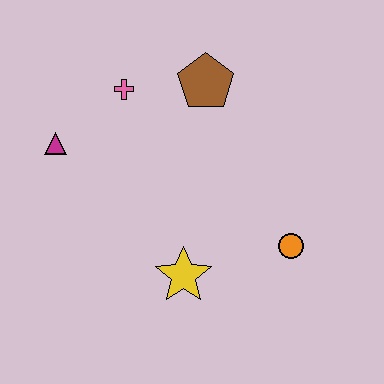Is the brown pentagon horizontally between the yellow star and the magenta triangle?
No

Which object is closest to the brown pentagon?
The pink cross is closest to the brown pentagon.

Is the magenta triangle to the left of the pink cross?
Yes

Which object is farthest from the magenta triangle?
The orange circle is farthest from the magenta triangle.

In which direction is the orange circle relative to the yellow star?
The orange circle is to the right of the yellow star.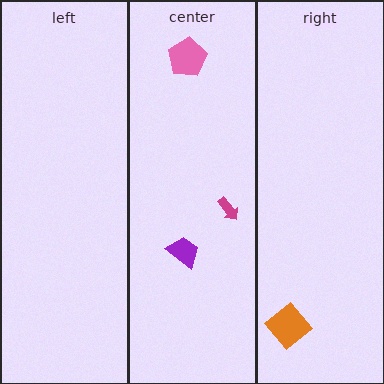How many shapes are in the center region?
3.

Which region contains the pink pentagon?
The center region.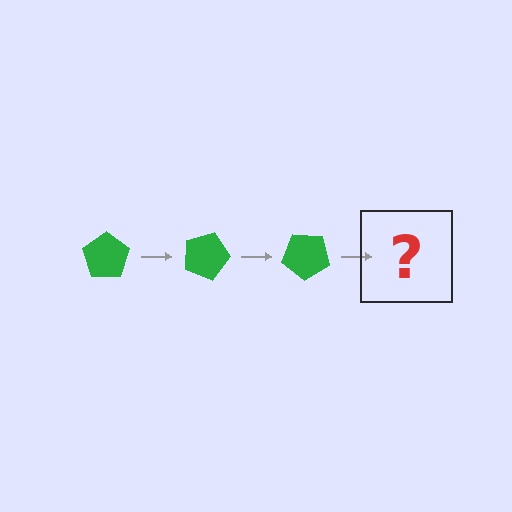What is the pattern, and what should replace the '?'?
The pattern is that the pentagon rotates 20 degrees each step. The '?' should be a green pentagon rotated 60 degrees.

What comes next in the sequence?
The next element should be a green pentagon rotated 60 degrees.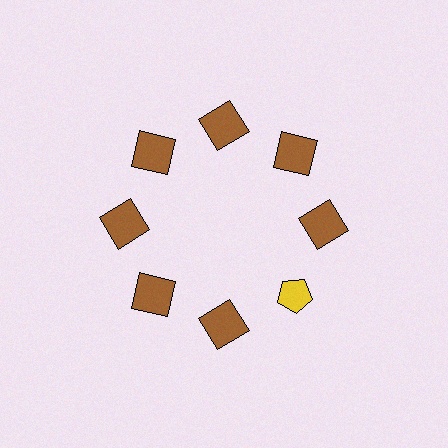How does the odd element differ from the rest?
It differs in both color (yellow instead of brown) and shape (pentagon instead of square).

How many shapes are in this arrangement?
There are 8 shapes arranged in a ring pattern.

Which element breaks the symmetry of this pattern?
The yellow pentagon at roughly the 4 o'clock position breaks the symmetry. All other shapes are brown squares.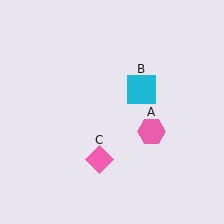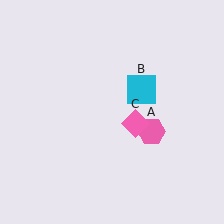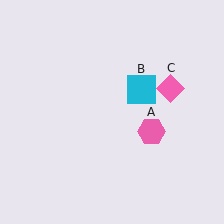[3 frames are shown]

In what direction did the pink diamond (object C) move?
The pink diamond (object C) moved up and to the right.